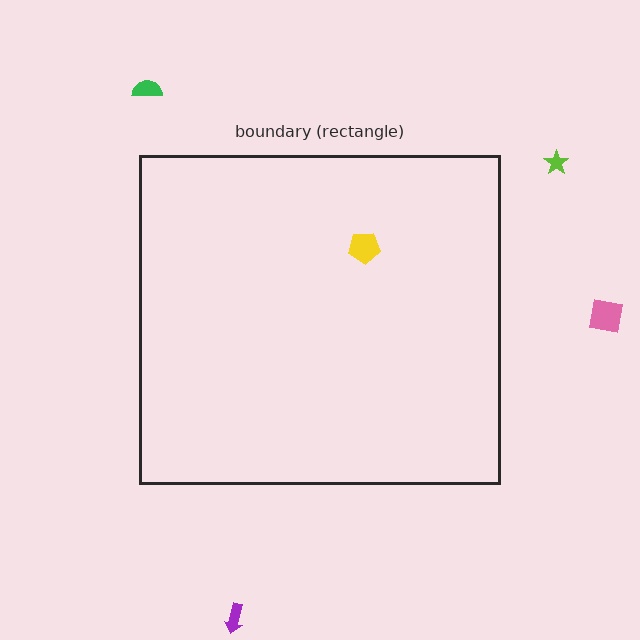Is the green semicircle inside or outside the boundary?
Outside.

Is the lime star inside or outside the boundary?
Outside.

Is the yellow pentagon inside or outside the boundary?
Inside.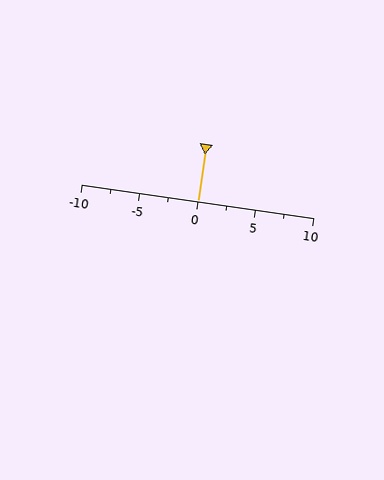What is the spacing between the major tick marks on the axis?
The major ticks are spaced 5 apart.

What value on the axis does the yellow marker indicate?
The marker indicates approximately 0.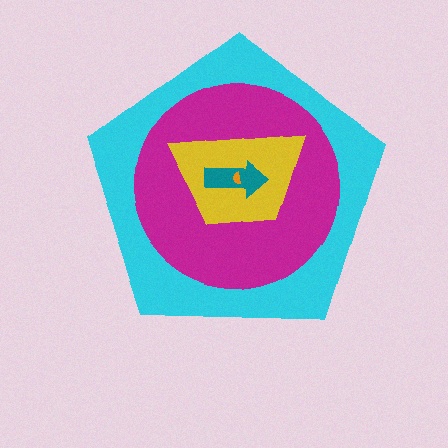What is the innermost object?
The orange semicircle.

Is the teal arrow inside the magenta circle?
Yes.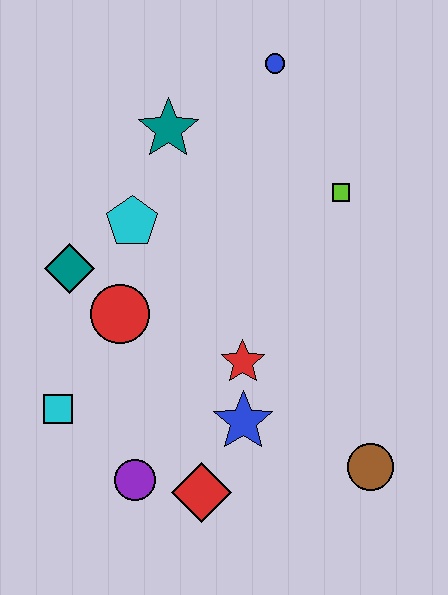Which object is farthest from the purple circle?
The blue circle is farthest from the purple circle.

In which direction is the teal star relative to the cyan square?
The teal star is above the cyan square.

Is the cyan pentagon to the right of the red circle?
Yes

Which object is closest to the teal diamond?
The red circle is closest to the teal diamond.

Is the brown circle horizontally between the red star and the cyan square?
No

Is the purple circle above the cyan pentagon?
No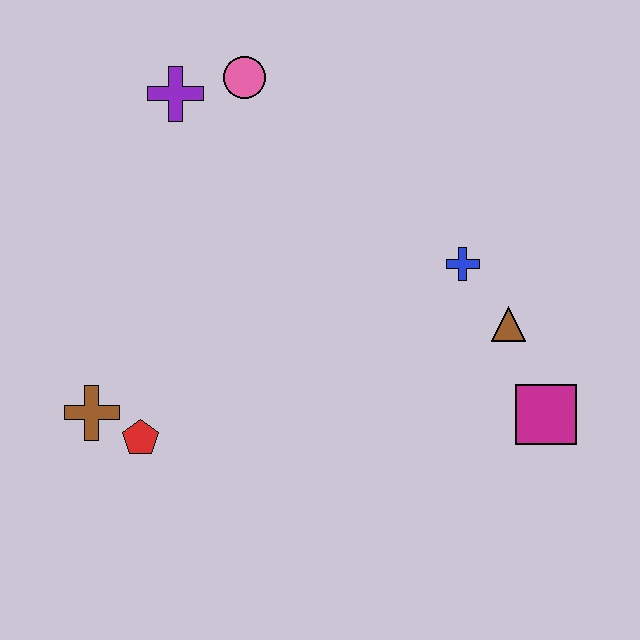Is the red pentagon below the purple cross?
Yes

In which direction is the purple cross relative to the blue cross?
The purple cross is to the left of the blue cross.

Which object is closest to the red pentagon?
The brown cross is closest to the red pentagon.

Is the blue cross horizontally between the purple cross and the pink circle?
No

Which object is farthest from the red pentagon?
The magenta square is farthest from the red pentagon.